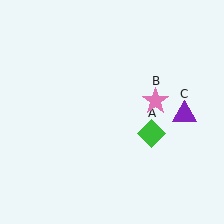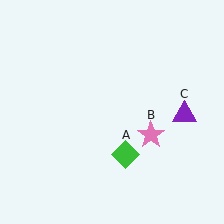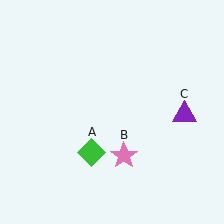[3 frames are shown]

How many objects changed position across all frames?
2 objects changed position: green diamond (object A), pink star (object B).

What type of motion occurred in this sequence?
The green diamond (object A), pink star (object B) rotated clockwise around the center of the scene.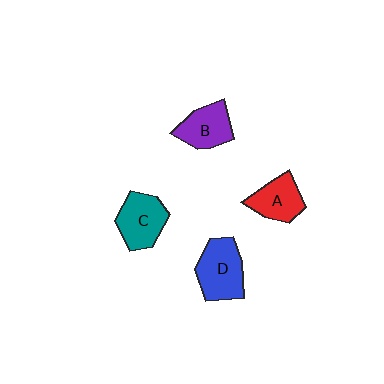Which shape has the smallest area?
Shape A (red).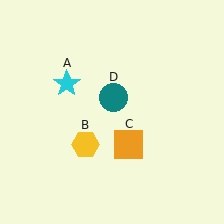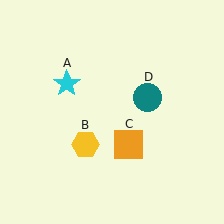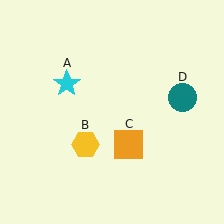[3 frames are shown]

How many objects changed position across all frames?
1 object changed position: teal circle (object D).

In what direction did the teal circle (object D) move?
The teal circle (object D) moved right.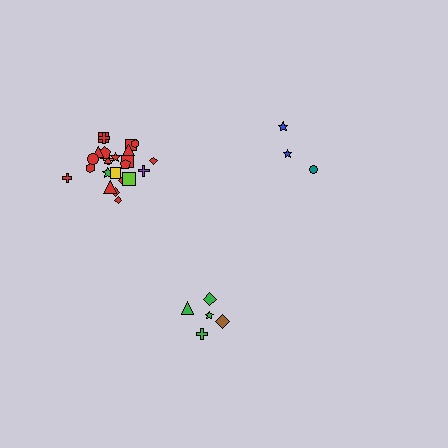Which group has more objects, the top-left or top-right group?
The top-left group.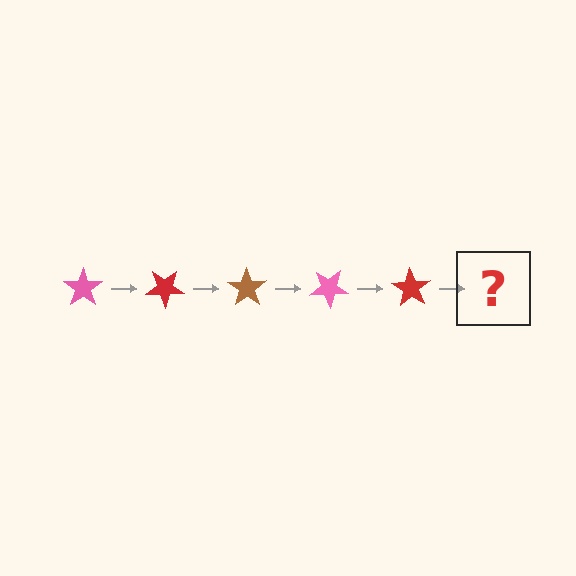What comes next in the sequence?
The next element should be a brown star, rotated 175 degrees from the start.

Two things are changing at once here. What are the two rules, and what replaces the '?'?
The two rules are that it rotates 35 degrees each step and the color cycles through pink, red, and brown. The '?' should be a brown star, rotated 175 degrees from the start.